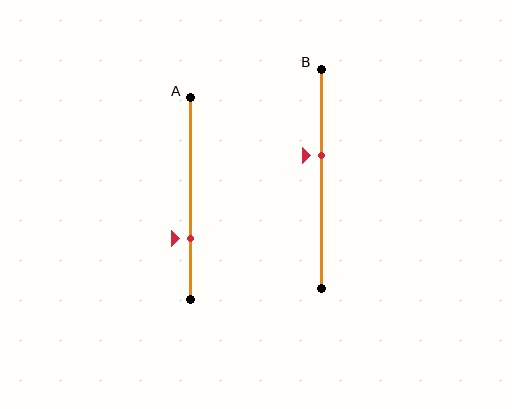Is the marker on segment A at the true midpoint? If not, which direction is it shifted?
No, the marker on segment A is shifted downward by about 20% of the segment length.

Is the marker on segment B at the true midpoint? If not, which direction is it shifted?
No, the marker on segment B is shifted upward by about 11% of the segment length.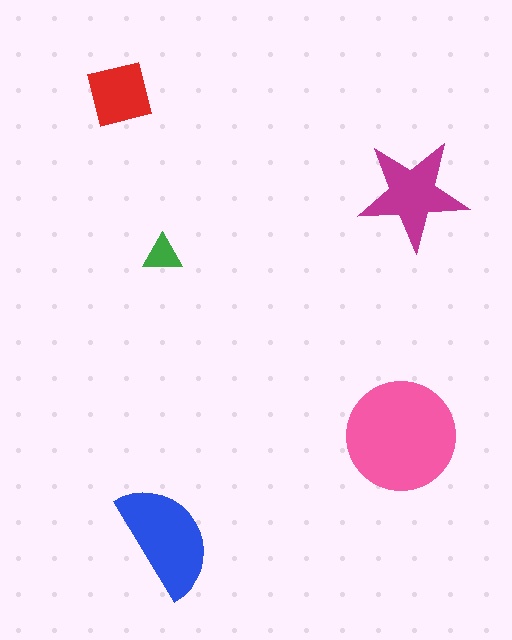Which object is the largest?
The pink circle.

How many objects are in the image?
There are 5 objects in the image.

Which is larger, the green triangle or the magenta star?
The magenta star.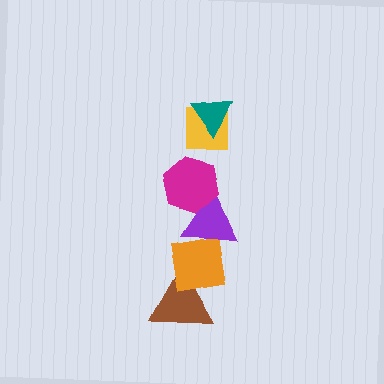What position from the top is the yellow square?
The yellow square is 2nd from the top.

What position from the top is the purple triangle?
The purple triangle is 4th from the top.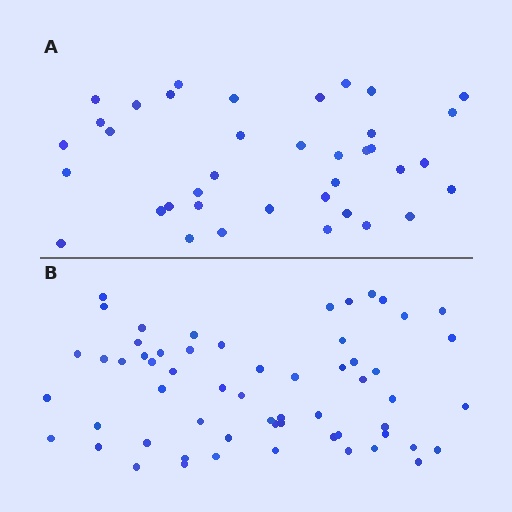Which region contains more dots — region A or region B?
Region B (the bottom region) has more dots.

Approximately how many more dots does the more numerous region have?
Region B has approximately 20 more dots than region A.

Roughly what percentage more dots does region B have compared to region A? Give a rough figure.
About 55% more.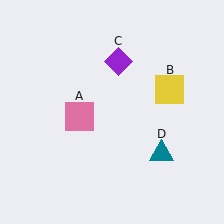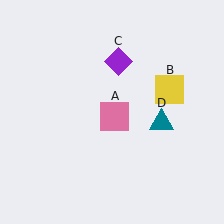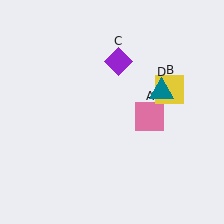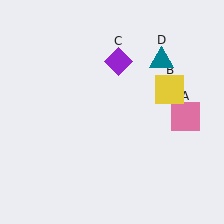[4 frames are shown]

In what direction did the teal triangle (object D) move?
The teal triangle (object D) moved up.